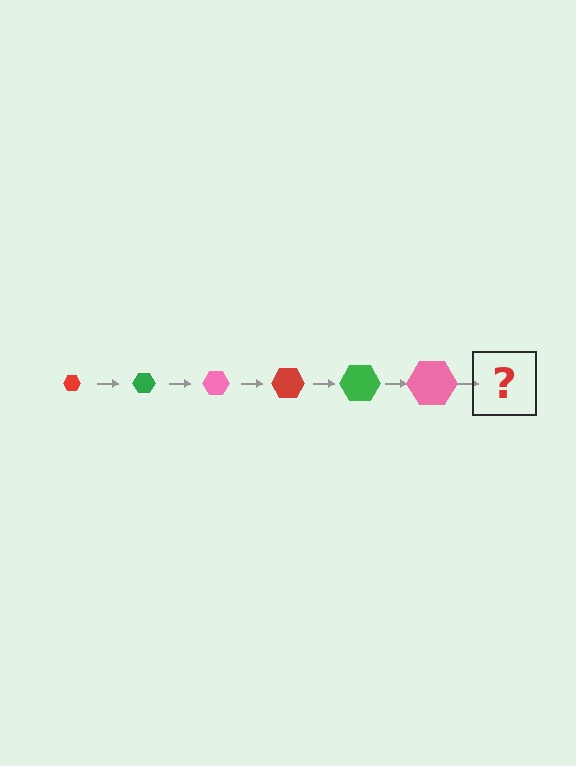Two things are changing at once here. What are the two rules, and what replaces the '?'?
The two rules are that the hexagon grows larger each step and the color cycles through red, green, and pink. The '?' should be a red hexagon, larger than the previous one.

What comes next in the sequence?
The next element should be a red hexagon, larger than the previous one.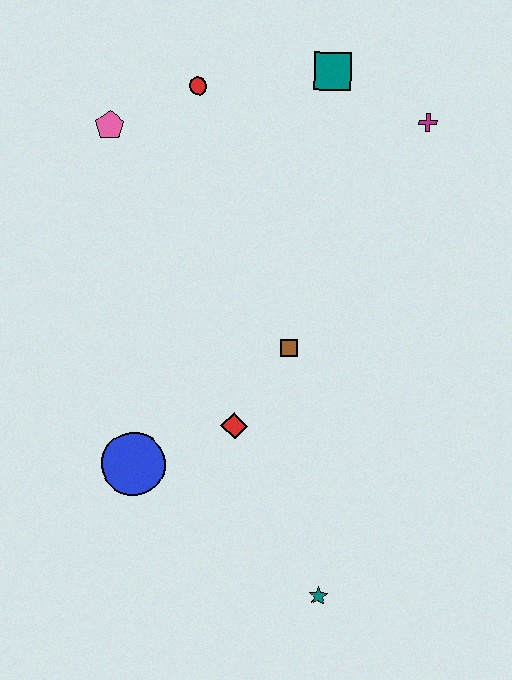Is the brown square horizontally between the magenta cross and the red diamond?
Yes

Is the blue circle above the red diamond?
No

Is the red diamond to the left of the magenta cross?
Yes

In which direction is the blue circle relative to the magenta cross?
The blue circle is below the magenta cross.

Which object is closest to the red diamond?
The brown square is closest to the red diamond.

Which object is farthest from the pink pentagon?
The teal star is farthest from the pink pentagon.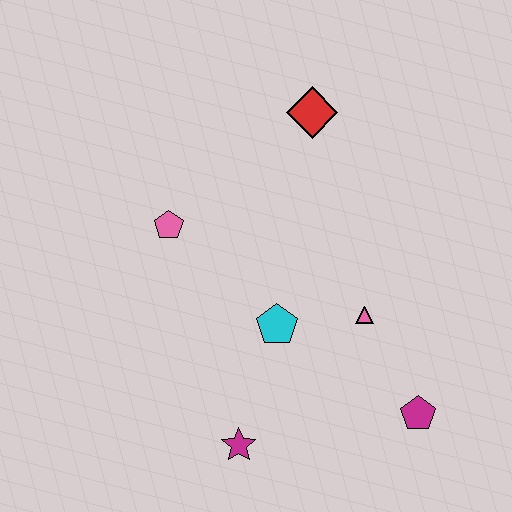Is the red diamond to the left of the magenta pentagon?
Yes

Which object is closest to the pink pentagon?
The cyan pentagon is closest to the pink pentagon.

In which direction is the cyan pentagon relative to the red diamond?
The cyan pentagon is below the red diamond.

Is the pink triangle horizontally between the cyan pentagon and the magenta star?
No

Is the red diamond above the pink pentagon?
Yes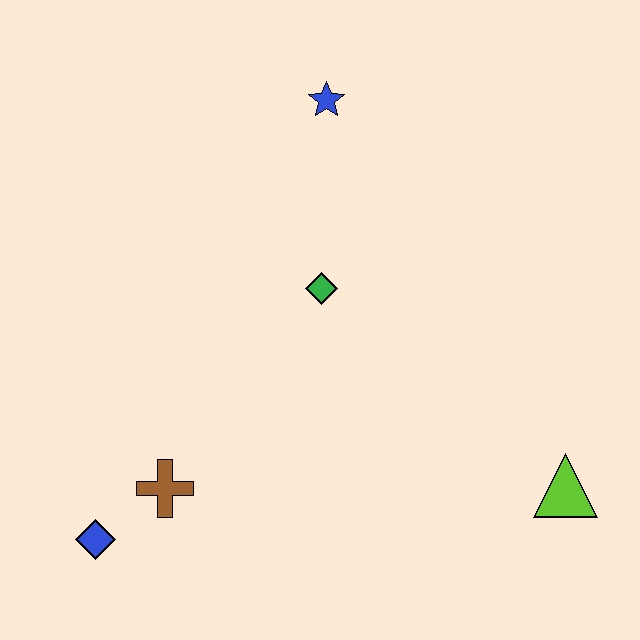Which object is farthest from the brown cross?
The blue star is farthest from the brown cross.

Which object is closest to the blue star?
The green diamond is closest to the blue star.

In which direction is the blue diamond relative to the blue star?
The blue diamond is below the blue star.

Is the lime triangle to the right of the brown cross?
Yes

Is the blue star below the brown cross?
No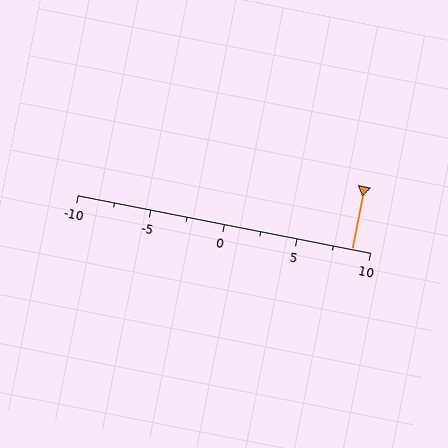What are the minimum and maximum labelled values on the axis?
The axis runs from -10 to 10.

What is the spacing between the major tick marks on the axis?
The major ticks are spaced 5 apart.